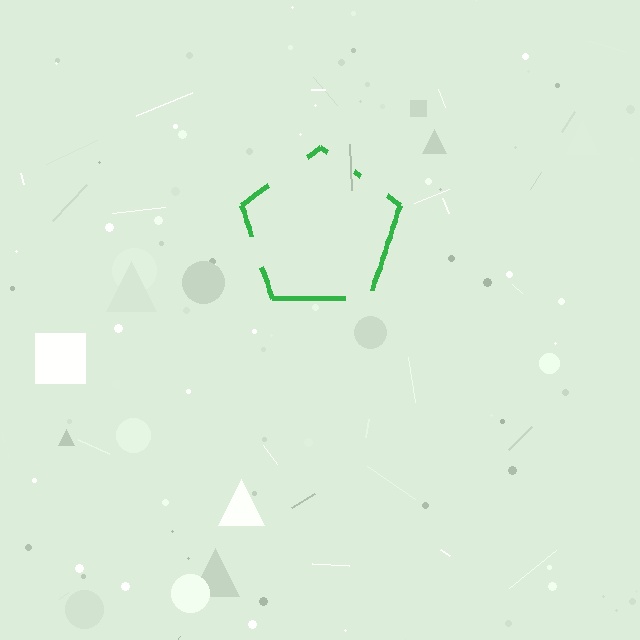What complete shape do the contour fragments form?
The contour fragments form a pentagon.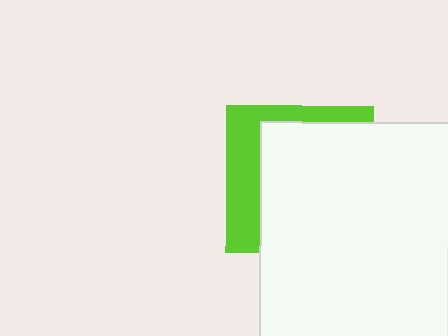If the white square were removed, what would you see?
You would see the complete lime square.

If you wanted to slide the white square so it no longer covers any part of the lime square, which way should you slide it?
Slide it right — that is the most direct way to separate the two shapes.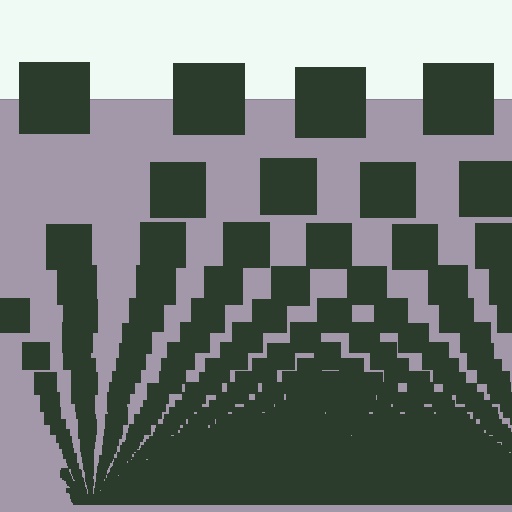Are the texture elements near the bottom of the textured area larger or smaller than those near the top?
Smaller. The gradient is inverted — elements near the bottom are smaller and denser.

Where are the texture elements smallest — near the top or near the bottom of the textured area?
Near the bottom.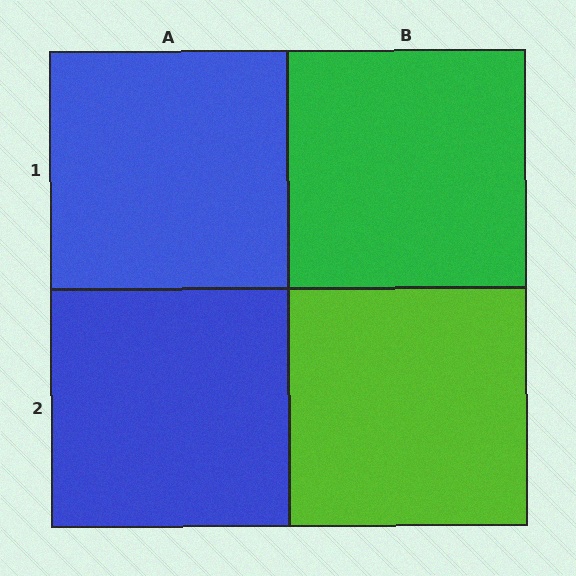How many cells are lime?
1 cell is lime.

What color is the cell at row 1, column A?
Blue.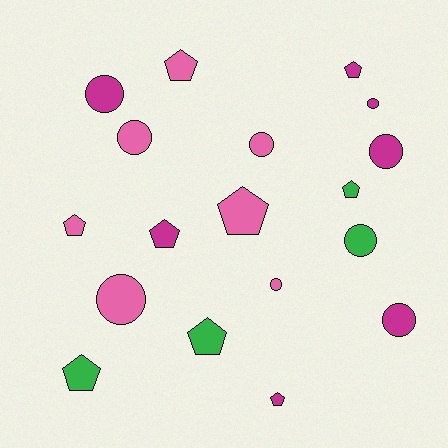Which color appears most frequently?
Magenta, with 7 objects.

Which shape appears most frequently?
Circle, with 9 objects.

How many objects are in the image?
There are 18 objects.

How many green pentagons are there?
There are 3 green pentagons.